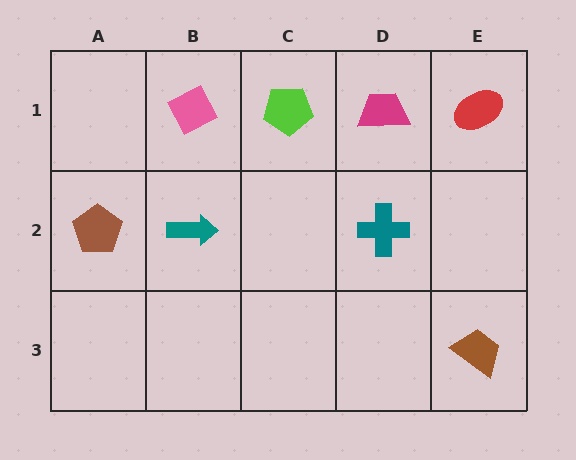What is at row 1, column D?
A magenta trapezoid.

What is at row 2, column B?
A teal arrow.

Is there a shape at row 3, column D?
No, that cell is empty.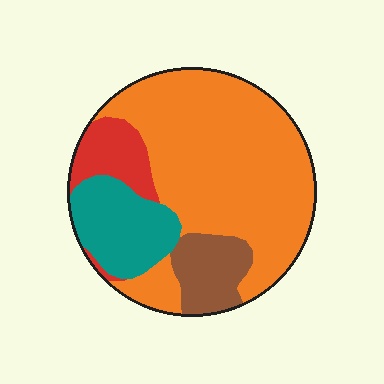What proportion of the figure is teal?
Teal covers 16% of the figure.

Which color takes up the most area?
Orange, at roughly 60%.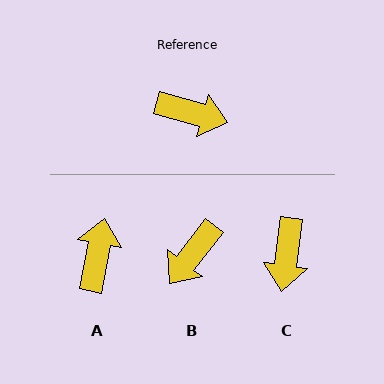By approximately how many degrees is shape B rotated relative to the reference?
Approximately 112 degrees clockwise.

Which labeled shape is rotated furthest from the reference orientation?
B, about 112 degrees away.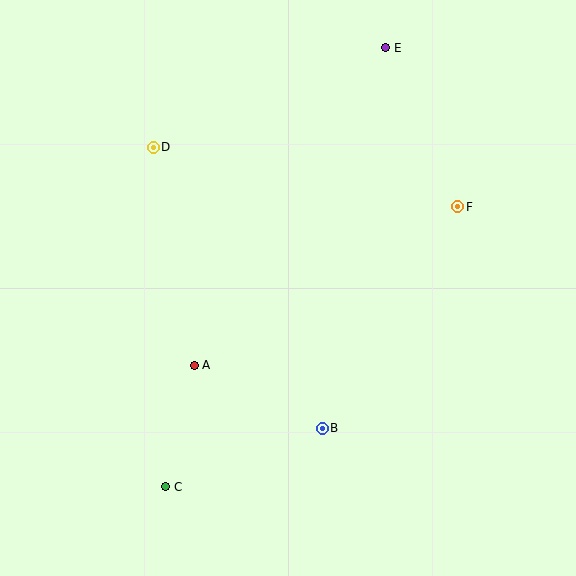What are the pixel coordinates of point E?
Point E is at (386, 48).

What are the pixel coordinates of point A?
Point A is at (194, 365).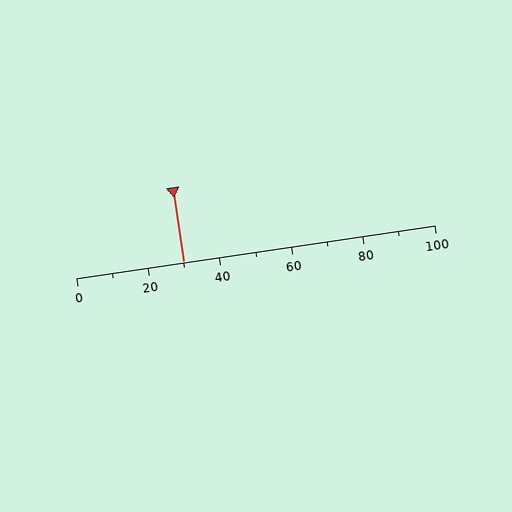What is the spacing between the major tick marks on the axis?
The major ticks are spaced 20 apart.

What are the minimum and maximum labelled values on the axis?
The axis runs from 0 to 100.